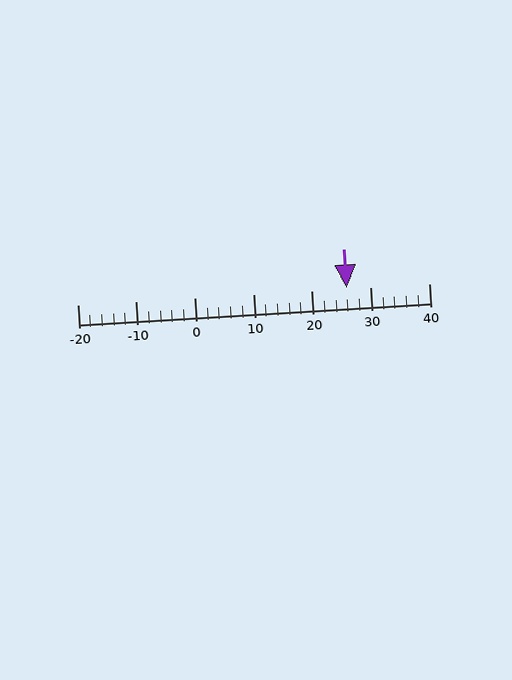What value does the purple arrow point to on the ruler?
The purple arrow points to approximately 26.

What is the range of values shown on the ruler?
The ruler shows values from -20 to 40.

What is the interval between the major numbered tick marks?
The major tick marks are spaced 10 units apart.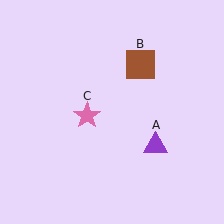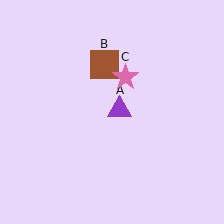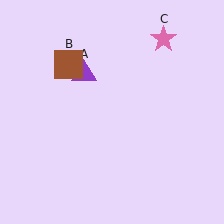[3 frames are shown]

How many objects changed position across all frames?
3 objects changed position: purple triangle (object A), brown square (object B), pink star (object C).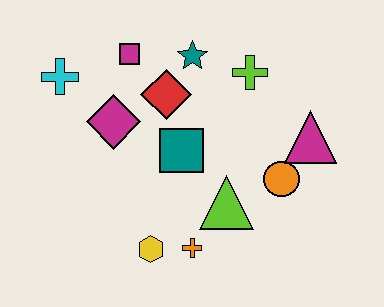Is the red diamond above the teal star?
No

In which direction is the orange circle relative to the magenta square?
The orange circle is to the right of the magenta square.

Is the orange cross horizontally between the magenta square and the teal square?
No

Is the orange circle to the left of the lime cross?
No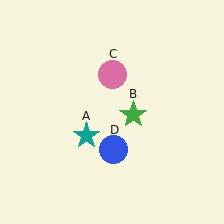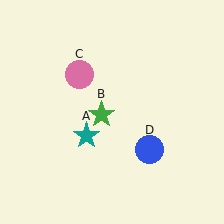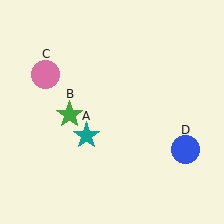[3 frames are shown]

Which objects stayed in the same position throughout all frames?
Teal star (object A) remained stationary.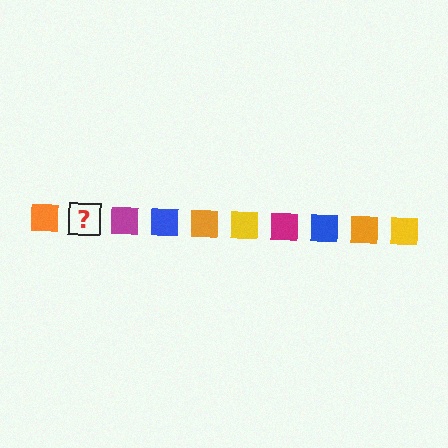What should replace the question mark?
The question mark should be replaced with a yellow square.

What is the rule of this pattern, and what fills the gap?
The rule is that the pattern cycles through orange, yellow, magenta, blue squares. The gap should be filled with a yellow square.